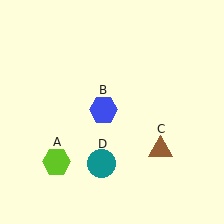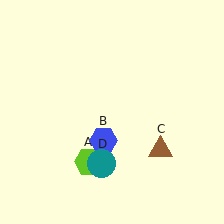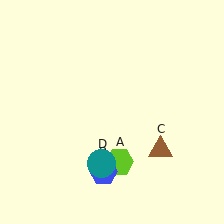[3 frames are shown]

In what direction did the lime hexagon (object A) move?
The lime hexagon (object A) moved right.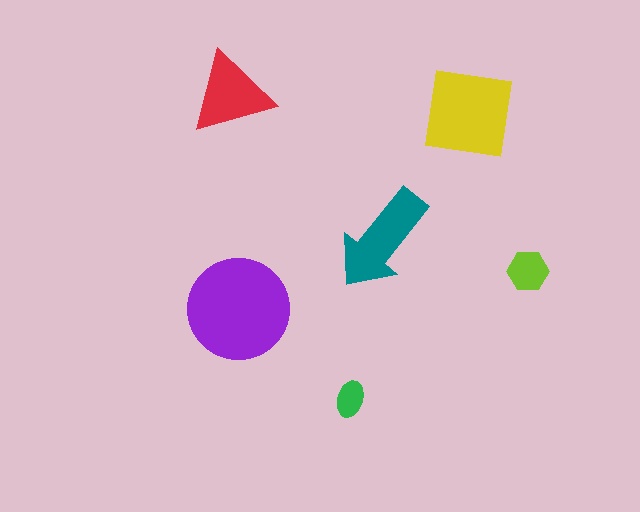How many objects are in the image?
There are 6 objects in the image.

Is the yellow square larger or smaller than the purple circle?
Smaller.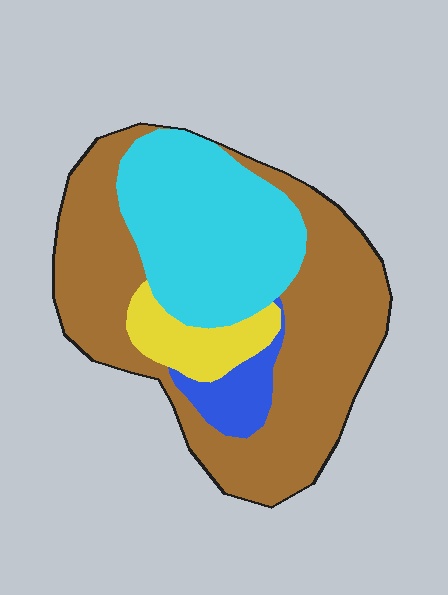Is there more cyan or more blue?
Cyan.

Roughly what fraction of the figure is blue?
Blue covers 6% of the figure.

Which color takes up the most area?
Brown, at roughly 55%.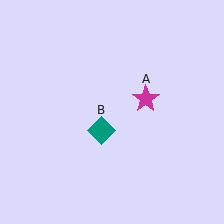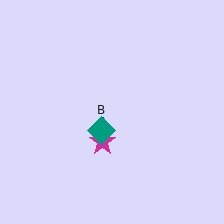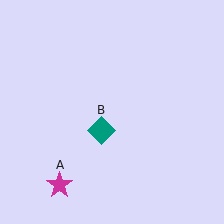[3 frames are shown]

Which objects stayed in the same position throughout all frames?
Teal diamond (object B) remained stationary.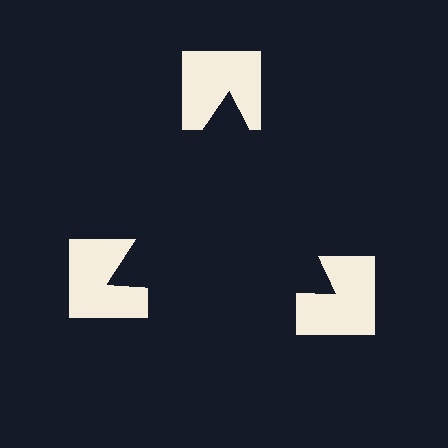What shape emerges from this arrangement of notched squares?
An illusory triangle — its edges are inferred from the aligned wedge cuts in the notched squares, not physically drawn.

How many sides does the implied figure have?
3 sides.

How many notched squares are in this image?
There are 3 — one at each vertex of the illusory triangle.